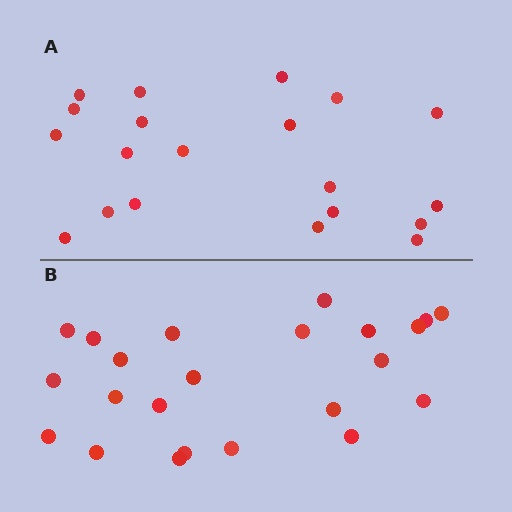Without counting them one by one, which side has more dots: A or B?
Region B (the bottom region) has more dots.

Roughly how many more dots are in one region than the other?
Region B has just a few more — roughly 2 or 3 more dots than region A.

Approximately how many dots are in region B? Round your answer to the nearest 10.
About 20 dots. (The exact count is 23, which rounds to 20.)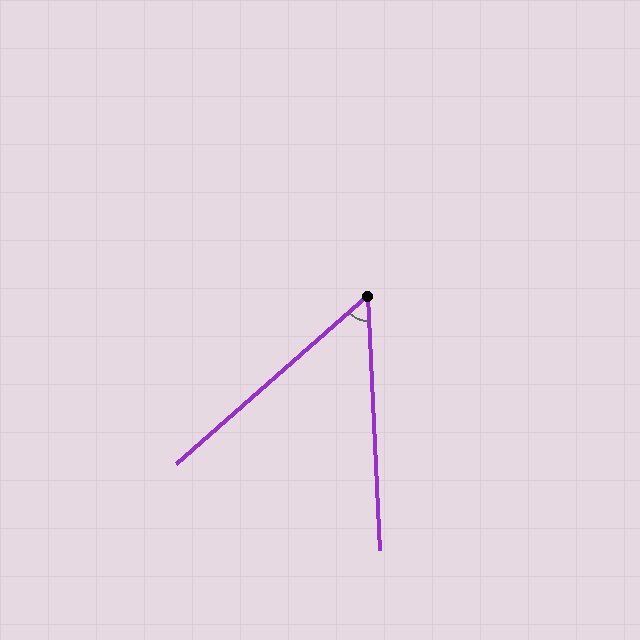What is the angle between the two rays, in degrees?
Approximately 51 degrees.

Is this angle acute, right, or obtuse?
It is acute.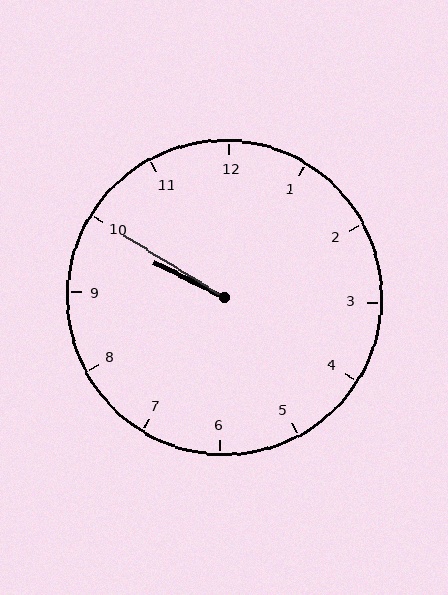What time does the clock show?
9:50.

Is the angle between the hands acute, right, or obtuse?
It is acute.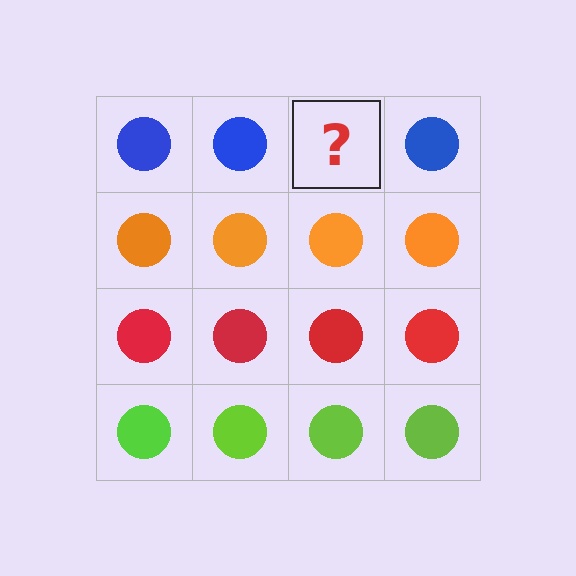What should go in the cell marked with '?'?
The missing cell should contain a blue circle.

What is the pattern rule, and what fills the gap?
The rule is that each row has a consistent color. The gap should be filled with a blue circle.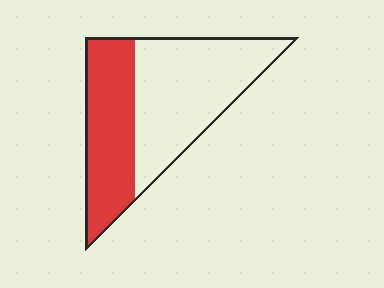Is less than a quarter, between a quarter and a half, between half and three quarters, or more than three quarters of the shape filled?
Between a quarter and a half.